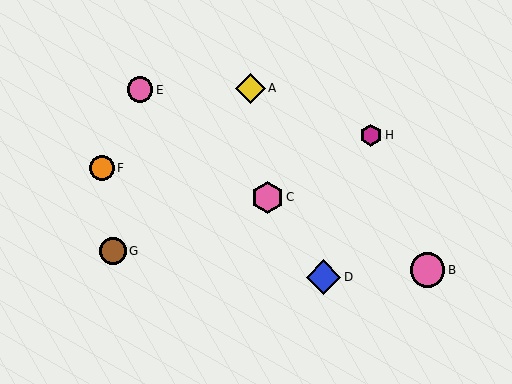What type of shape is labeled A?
Shape A is a yellow diamond.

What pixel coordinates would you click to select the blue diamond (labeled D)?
Click at (324, 277) to select the blue diamond D.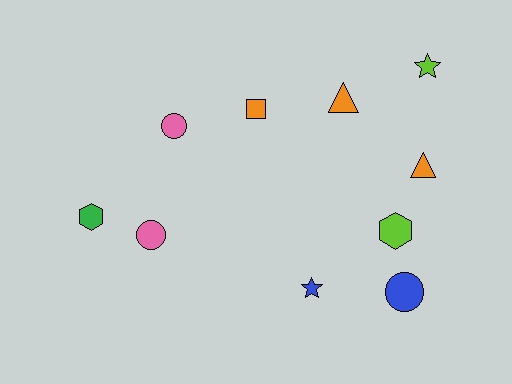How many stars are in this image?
There are 2 stars.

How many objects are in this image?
There are 10 objects.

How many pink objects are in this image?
There are 2 pink objects.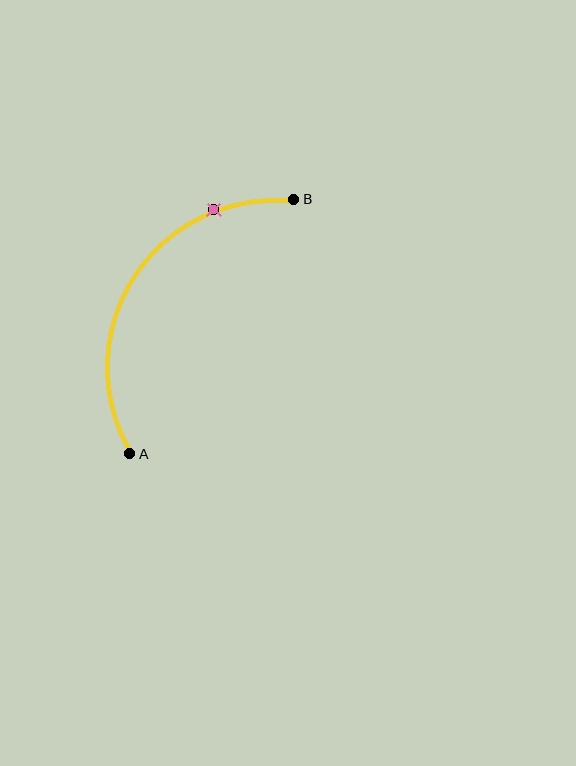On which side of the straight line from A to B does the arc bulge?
The arc bulges to the left of the straight line connecting A and B.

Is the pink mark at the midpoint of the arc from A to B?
No. The pink mark lies on the arc but is closer to endpoint B. The arc midpoint would be at the point on the curve equidistant along the arc from both A and B.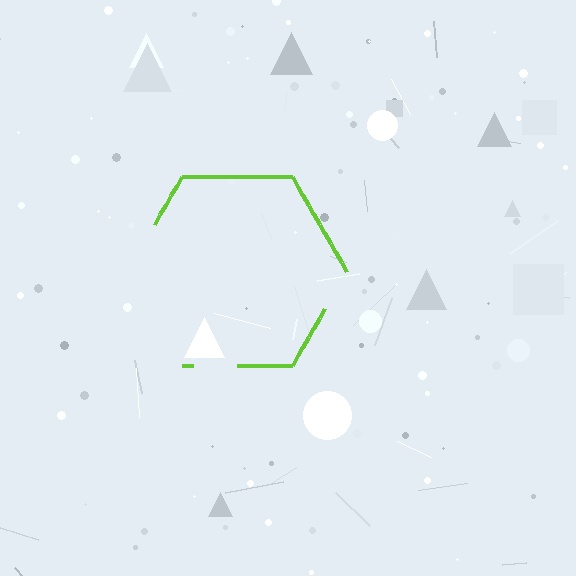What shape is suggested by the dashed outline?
The dashed outline suggests a hexagon.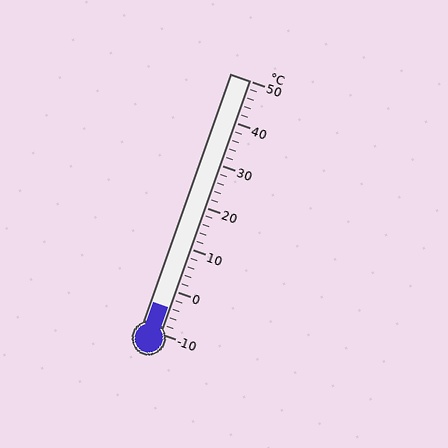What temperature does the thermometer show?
The thermometer shows approximately -4°C.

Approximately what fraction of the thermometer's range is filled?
The thermometer is filled to approximately 10% of its range.